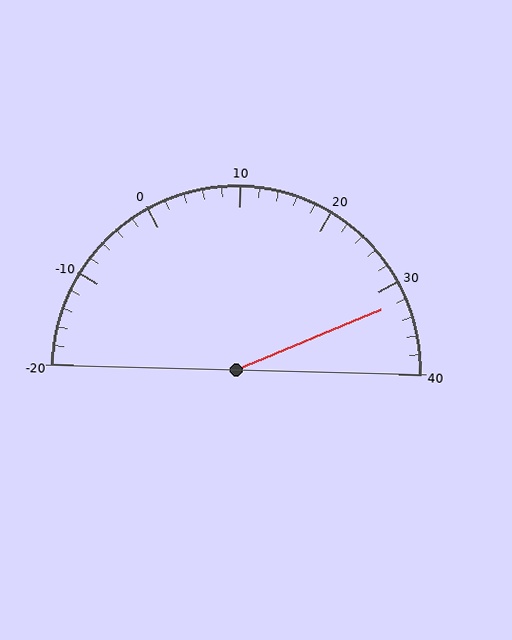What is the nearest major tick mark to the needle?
The nearest major tick mark is 30.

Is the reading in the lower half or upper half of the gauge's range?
The reading is in the upper half of the range (-20 to 40).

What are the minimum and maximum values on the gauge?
The gauge ranges from -20 to 40.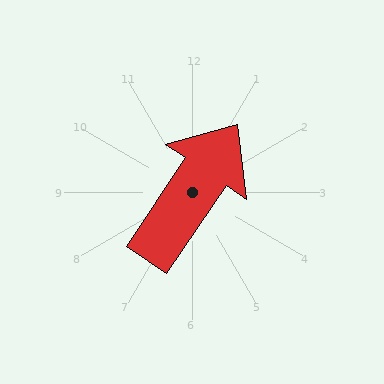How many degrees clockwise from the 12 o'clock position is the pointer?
Approximately 34 degrees.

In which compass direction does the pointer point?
Northeast.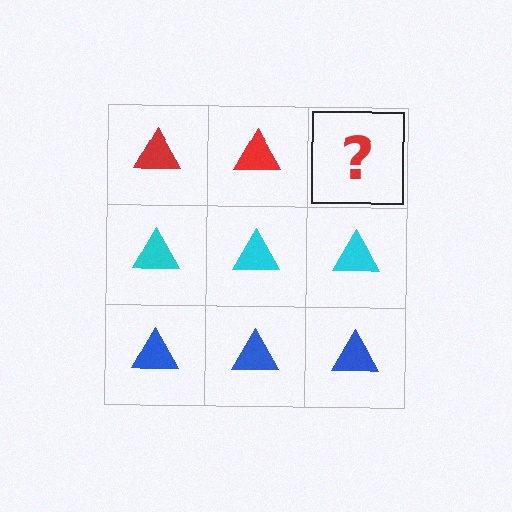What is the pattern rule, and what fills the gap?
The rule is that each row has a consistent color. The gap should be filled with a red triangle.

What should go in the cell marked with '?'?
The missing cell should contain a red triangle.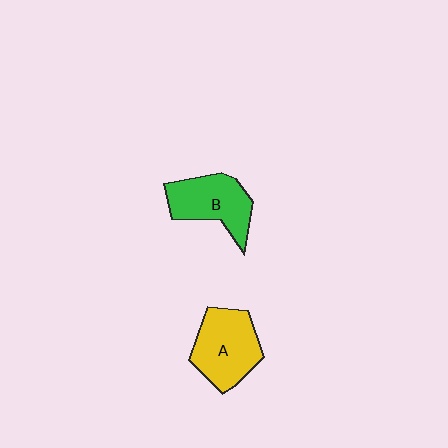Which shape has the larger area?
Shape A (yellow).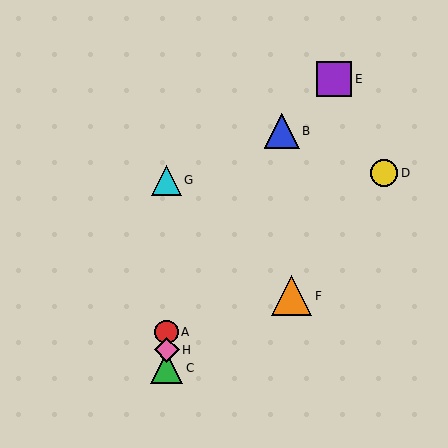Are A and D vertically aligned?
No, A is at x≈167 and D is at x≈384.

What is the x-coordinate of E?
Object E is at x≈334.